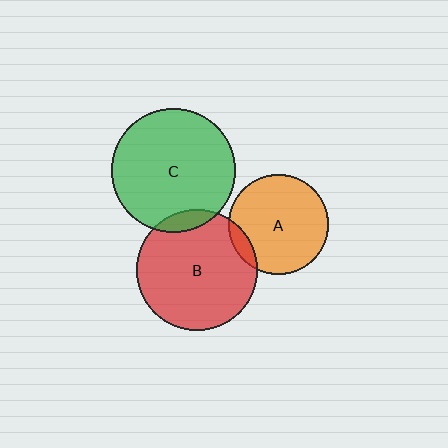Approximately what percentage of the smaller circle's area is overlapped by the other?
Approximately 10%.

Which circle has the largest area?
Circle C (green).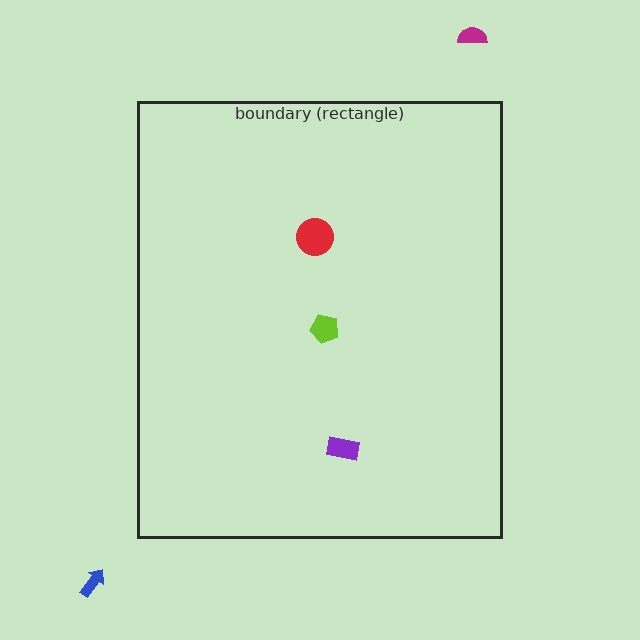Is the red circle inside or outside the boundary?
Inside.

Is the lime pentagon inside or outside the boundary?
Inside.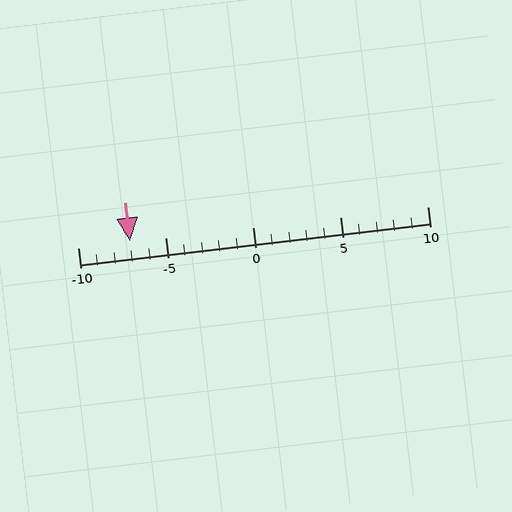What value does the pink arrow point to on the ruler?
The pink arrow points to approximately -7.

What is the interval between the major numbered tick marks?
The major tick marks are spaced 5 units apart.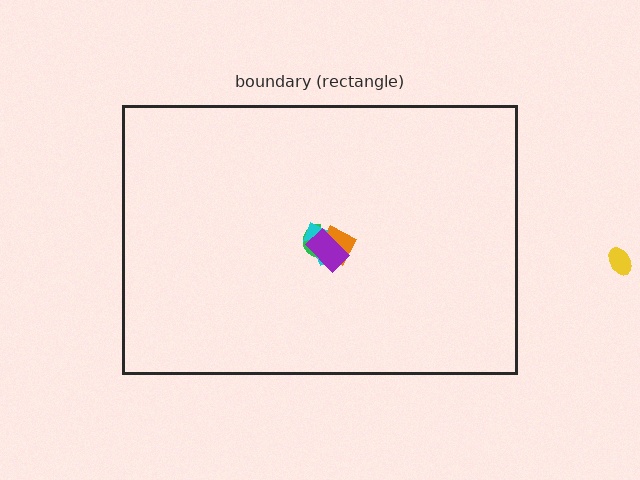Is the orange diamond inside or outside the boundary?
Inside.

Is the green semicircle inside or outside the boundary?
Inside.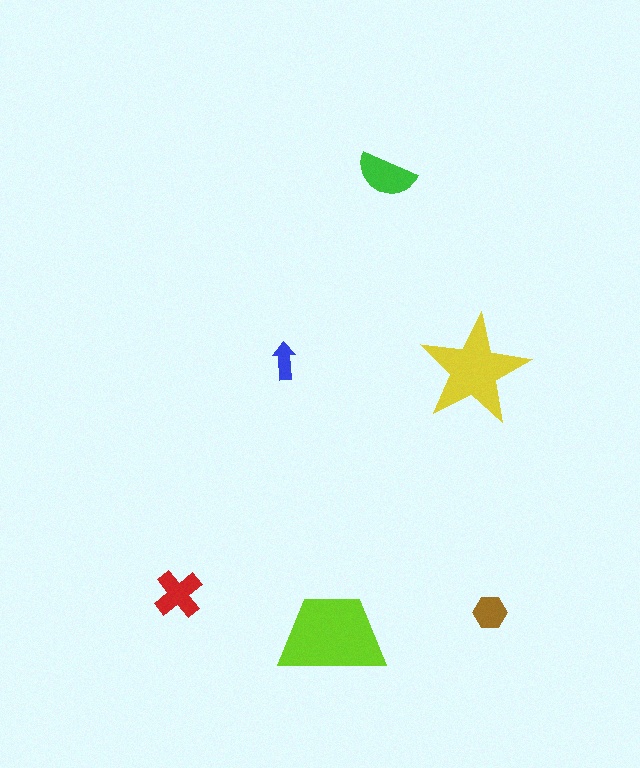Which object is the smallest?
The blue arrow.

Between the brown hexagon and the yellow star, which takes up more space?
The yellow star.